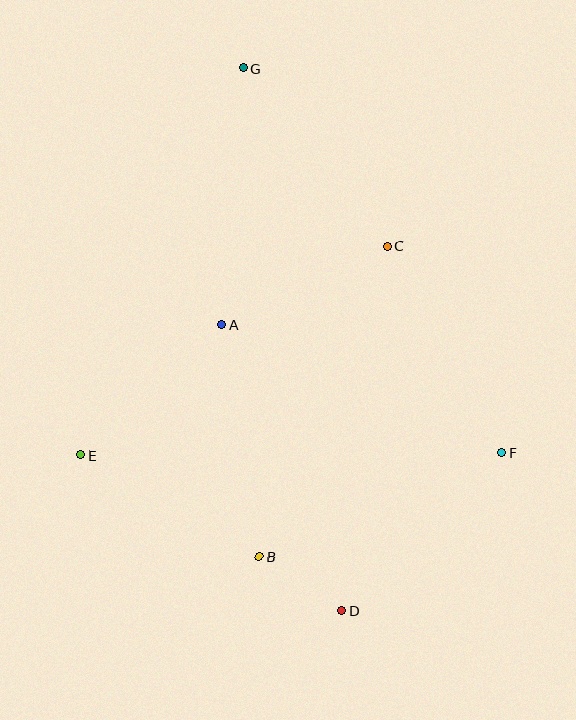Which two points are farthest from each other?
Points D and G are farthest from each other.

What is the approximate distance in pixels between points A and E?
The distance between A and E is approximately 193 pixels.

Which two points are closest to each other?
Points B and D are closest to each other.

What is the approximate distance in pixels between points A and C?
The distance between A and C is approximately 183 pixels.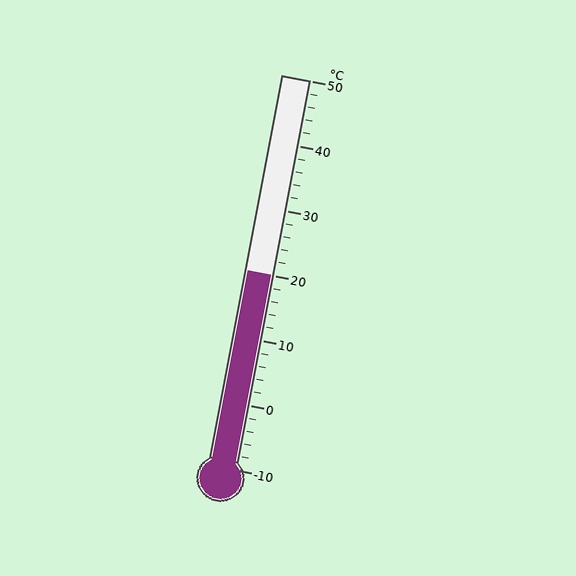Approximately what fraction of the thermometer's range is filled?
The thermometer is filled to approximately 50% of its range.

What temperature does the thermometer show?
The thermometer shows approximately 20°C.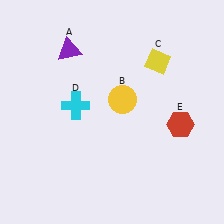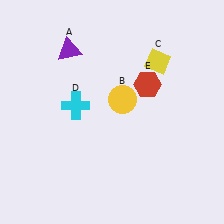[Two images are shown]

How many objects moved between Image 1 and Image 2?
1 object moved between the two images.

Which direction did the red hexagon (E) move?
The red hexagon (E) moved up.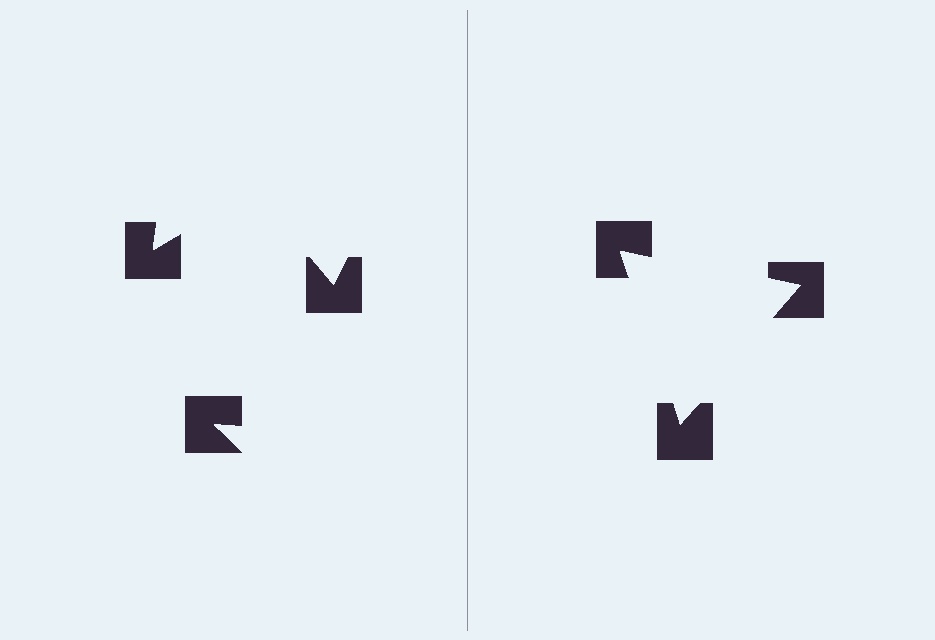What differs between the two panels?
The notched squares are positioned identically on both sides; only the wedge orientations differ. On the right they align to a triangle; on the left they are misaligned.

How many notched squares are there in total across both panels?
6 — 3 on each side.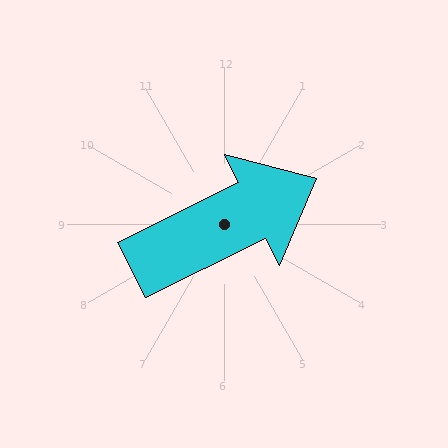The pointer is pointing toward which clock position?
Roughly 2 o'clock.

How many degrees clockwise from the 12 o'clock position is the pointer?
Approximately 64 degrees.